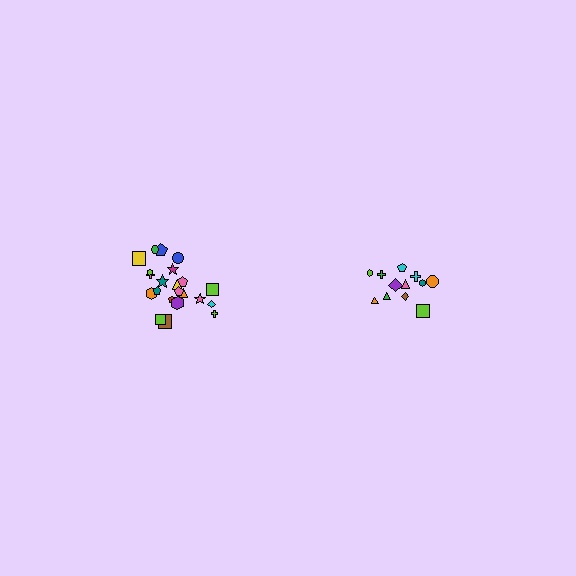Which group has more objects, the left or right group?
The left group.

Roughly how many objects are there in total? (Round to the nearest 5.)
Roughly 35 objects in total.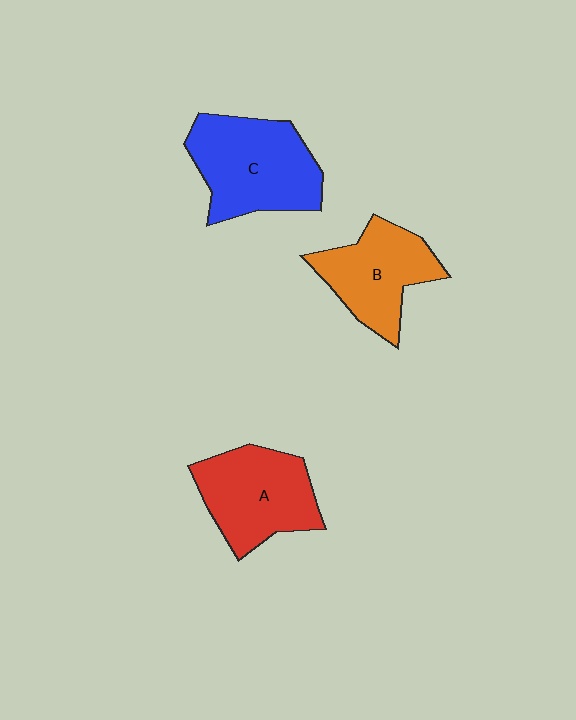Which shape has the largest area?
Shape C (blue).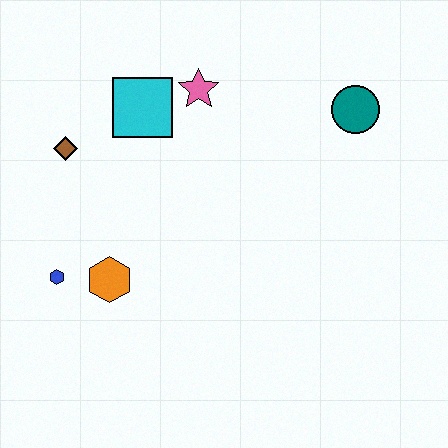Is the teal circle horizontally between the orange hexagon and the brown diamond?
No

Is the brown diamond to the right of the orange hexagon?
No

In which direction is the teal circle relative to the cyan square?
The teal circle is to the right of the cyan square.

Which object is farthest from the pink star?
The blue hexagon is farthest from the pink star.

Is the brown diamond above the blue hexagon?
Yes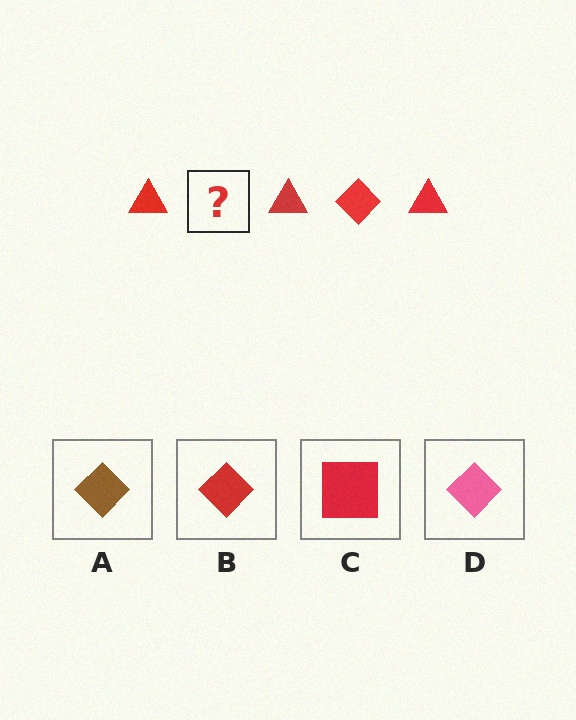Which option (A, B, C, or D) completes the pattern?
B.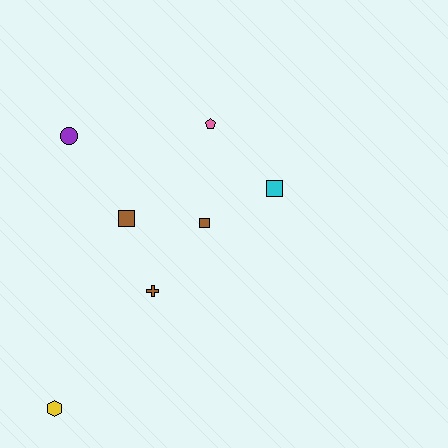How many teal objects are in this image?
There are no teal objects.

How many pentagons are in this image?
There is 1 pentagon.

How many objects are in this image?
There are 7 objects.